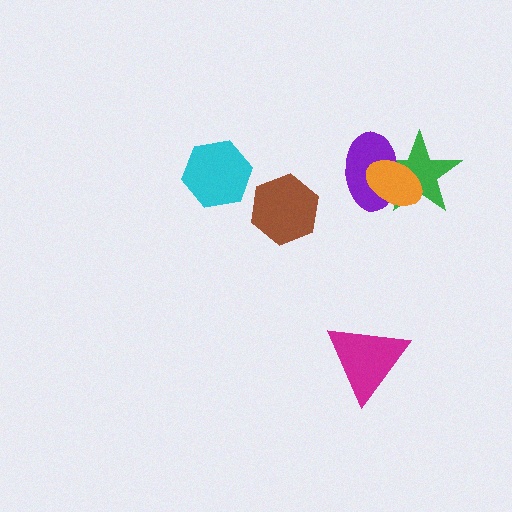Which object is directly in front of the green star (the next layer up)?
The purple ellipse is directly in front of the green star.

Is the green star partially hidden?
Yes, it is partially covered by another shape.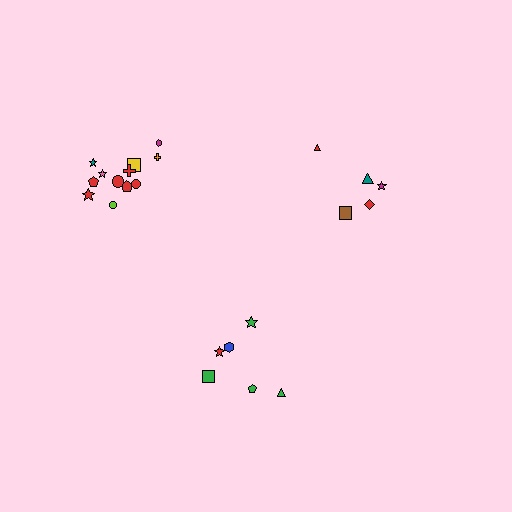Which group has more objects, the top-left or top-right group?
The top-left group.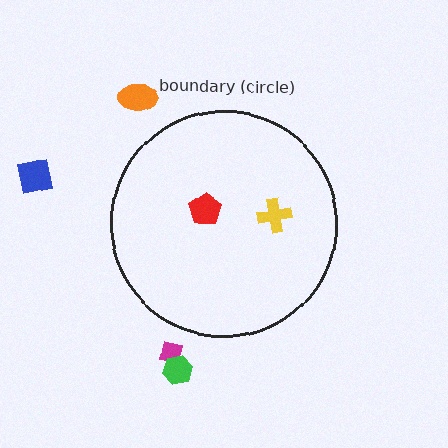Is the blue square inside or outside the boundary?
Outside.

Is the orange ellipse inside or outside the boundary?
Outside.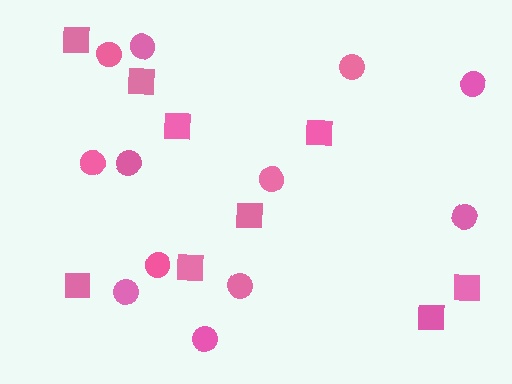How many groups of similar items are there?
There are 2 groups: one group of squares (9) and one group of circles (12).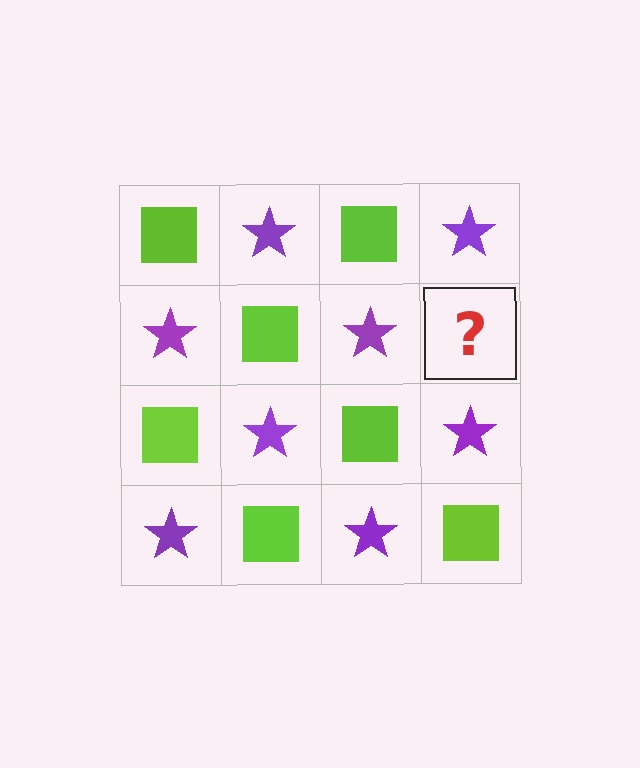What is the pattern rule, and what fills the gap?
The rule is that it alternates lime square and purple star in a checkerboard pattern. The gap should be filled with a lime square.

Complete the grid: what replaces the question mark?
The question mark should be replaced with a lime square.